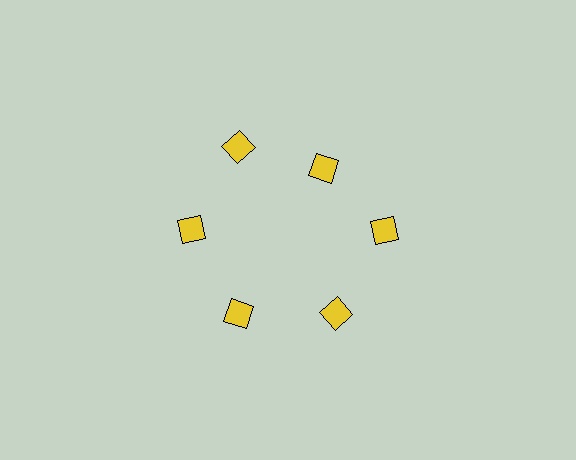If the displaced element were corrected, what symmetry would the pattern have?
It would have 6-fold rotational symmetry — the pattern would map onto itself every 60 degrees.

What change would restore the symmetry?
The symmetry would be restored by moving it outward, back onto the ring so that all 6 squares sit at equal angles and equal distance from the center.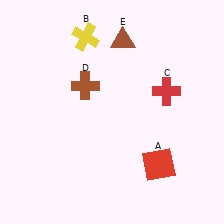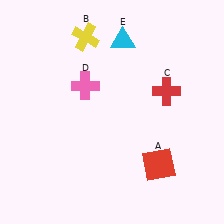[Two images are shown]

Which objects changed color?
D changed from brown to pink. E changed from brown to cyan.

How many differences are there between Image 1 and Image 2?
There are 2 differences between the two images.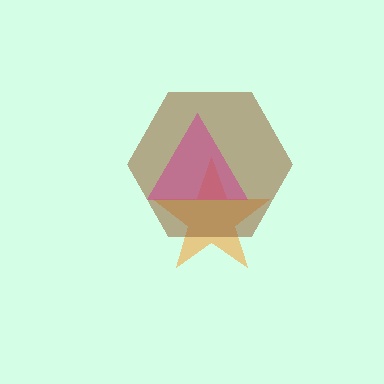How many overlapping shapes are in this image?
There are 3 overlapping shapes in the image.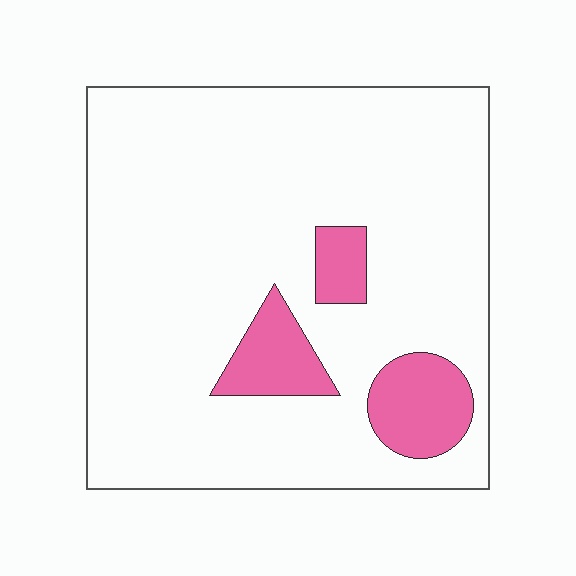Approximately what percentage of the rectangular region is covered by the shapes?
Approximately 15%.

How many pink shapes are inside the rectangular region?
3.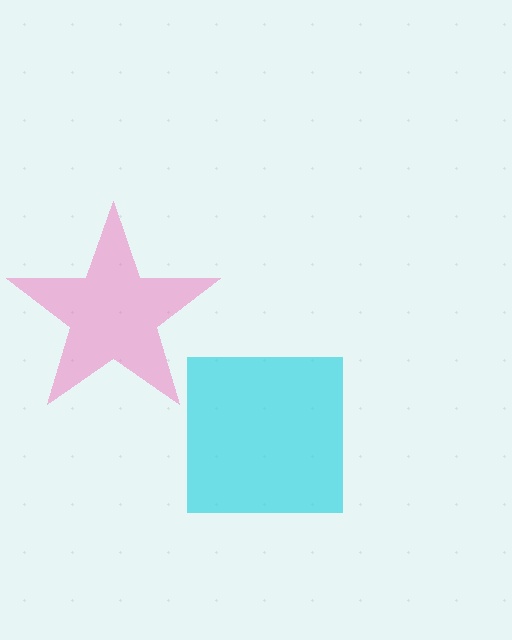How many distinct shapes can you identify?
There are 2 distinct shapes: a pink star, a cyan square.